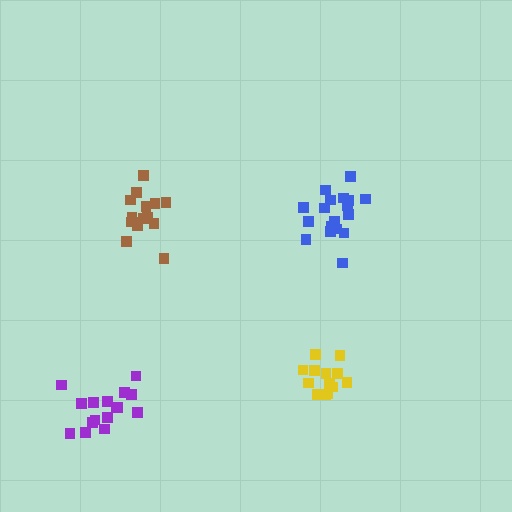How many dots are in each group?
Group 1: 16 dots, Group 2: 13 dots, Group 3: 18 dots, Group 4: 15 dots (62 total).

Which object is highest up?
The blue cluster is topmost.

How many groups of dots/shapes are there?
There are 4 groups.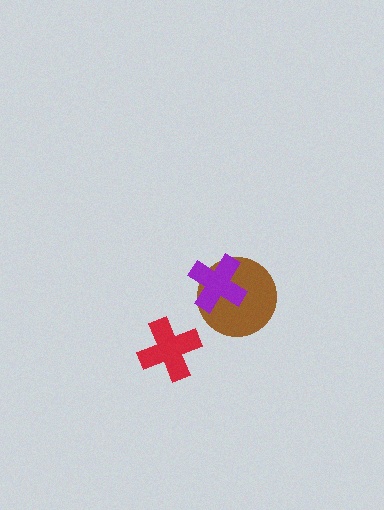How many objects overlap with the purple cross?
1 object overlaps with the purple cross.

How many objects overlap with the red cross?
0 objects overlap with the red cross.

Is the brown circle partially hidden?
Yes, it is partially covered by another shape.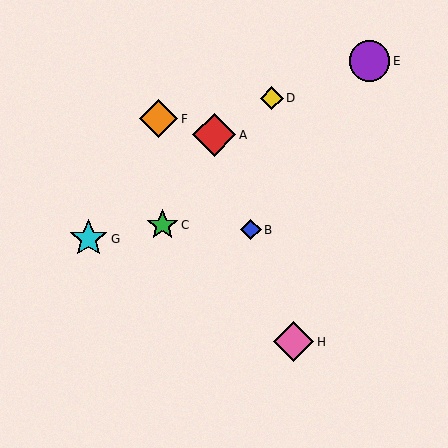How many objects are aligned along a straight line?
3 objects (A, B, H) are aligned along a straight line.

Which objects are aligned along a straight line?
Objects A, B, H are aligned along a straight line.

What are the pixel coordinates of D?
Object D is at (272, 98).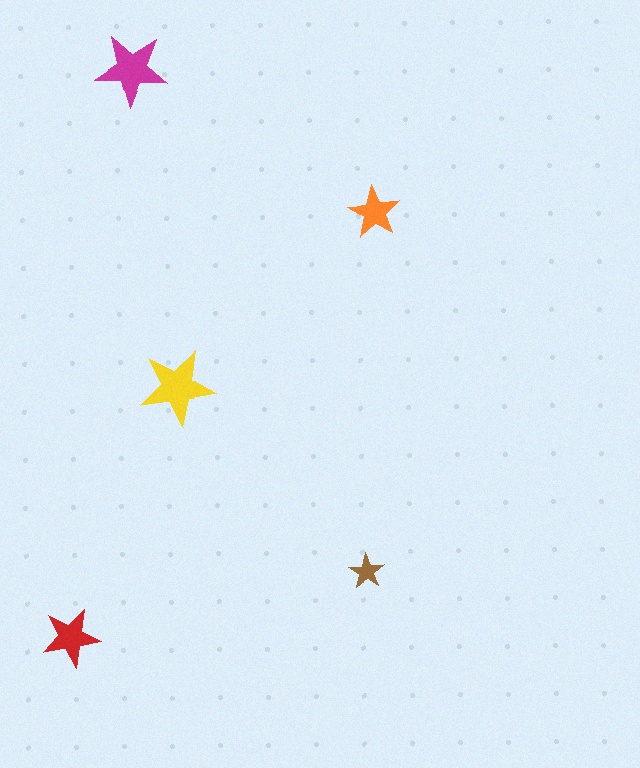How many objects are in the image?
There are 5 objects in the image.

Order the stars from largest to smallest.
the yellow one, the magenta one, the red one, the orange one, the brown one.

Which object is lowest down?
The red star is bottommost.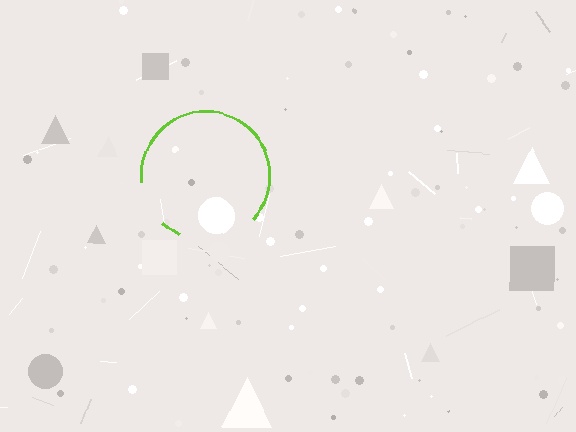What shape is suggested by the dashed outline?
The dashed outline suggests a circle.